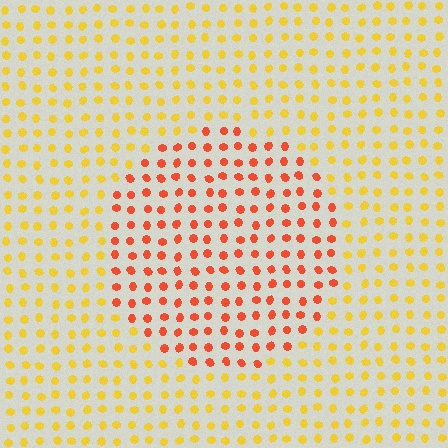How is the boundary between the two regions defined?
The boundary is defined purely by a slight shift in hue (about 41 degrees). Spacing, size, and orientation are identical on both sides.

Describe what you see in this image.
The image is filled with small yellow elements in a uniform arrangement. A circle-shaped region is visible where the elements are tinted to a slightly different hue, forming a subtle color boundary.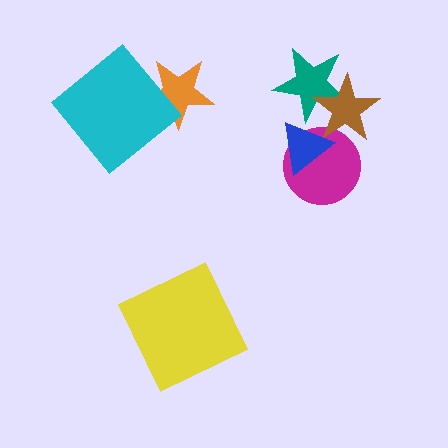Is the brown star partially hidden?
No, no other shape covers it.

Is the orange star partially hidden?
Yes, it is partially covered by another shape.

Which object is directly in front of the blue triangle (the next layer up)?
The teal star is directly in front of the blue triangle.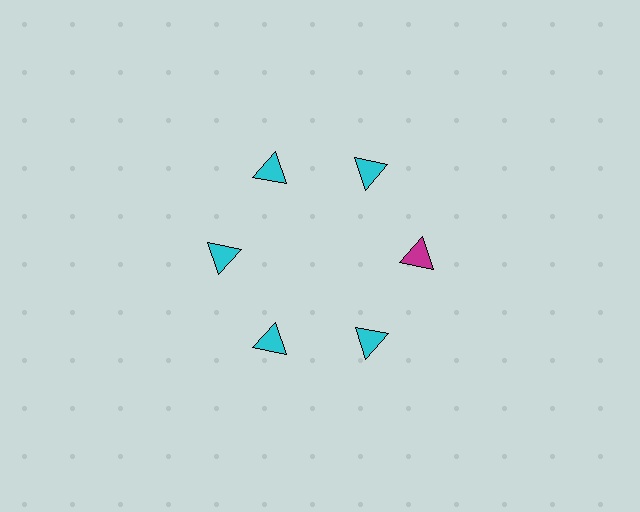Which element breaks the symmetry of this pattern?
The magenta triangle at roughly the 3 o'clock position breaks the symmetry. All other shapes are cyan triangles.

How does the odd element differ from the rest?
It has a different color: magenta instead of cyan.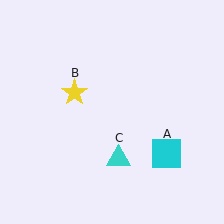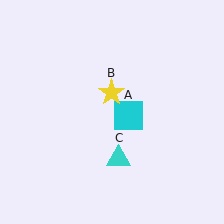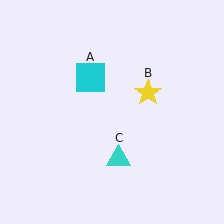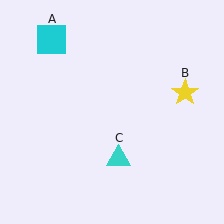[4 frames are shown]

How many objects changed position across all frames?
2 objects changed position: cyan square (object A), yellow star (object B).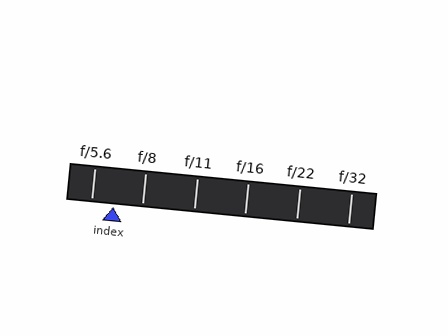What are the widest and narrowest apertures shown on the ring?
The widest aperture shown is f/5.6 and the narrowest is f/32.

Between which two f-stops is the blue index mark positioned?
The index mark is between f/5.6 and f/8.